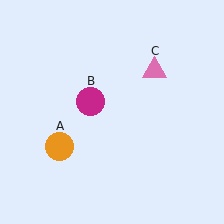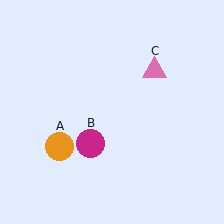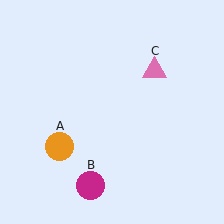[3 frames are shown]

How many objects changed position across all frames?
1 object changed position: magenta circle (object B).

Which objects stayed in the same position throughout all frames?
Orange circle (object A) and pink triangle (object C) remained stationary.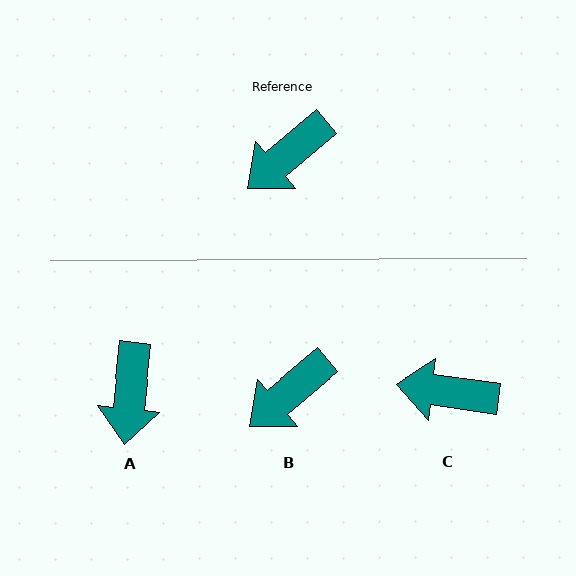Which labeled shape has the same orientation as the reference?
B.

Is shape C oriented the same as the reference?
No, it is off by about 48 degrees.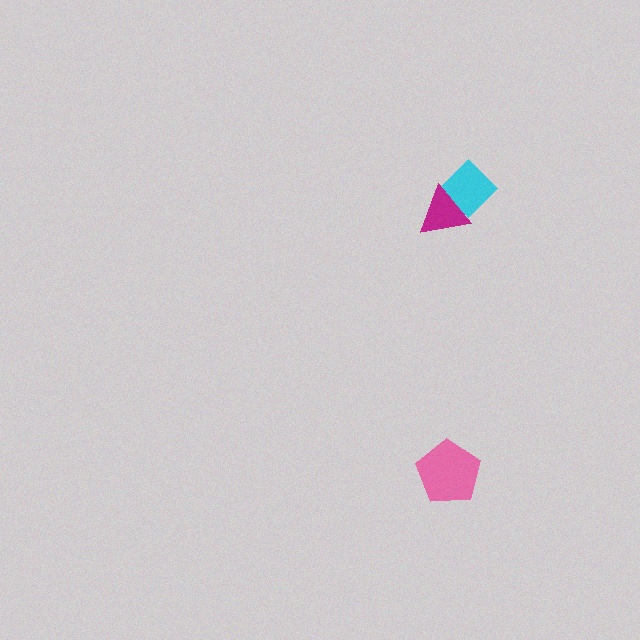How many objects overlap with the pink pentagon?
0 objects overlap with the pink pentagon.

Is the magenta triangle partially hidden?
No, no other shape covers it.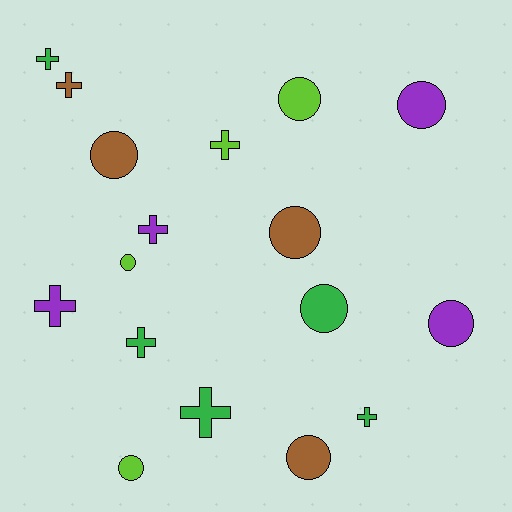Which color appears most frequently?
Green, with 5 objects.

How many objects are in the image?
There are 17 objects.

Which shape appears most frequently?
Circle, with 9 objects.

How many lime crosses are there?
There is 1 lime cross.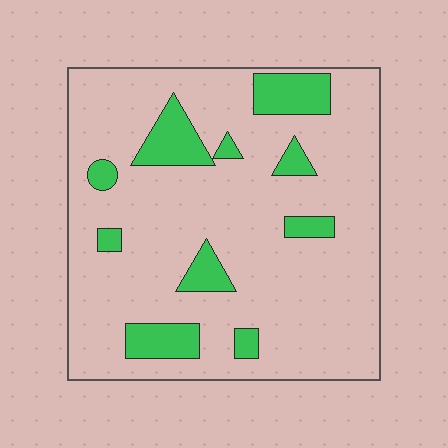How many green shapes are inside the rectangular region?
10.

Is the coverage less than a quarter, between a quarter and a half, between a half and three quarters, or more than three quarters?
Less than a quarter.